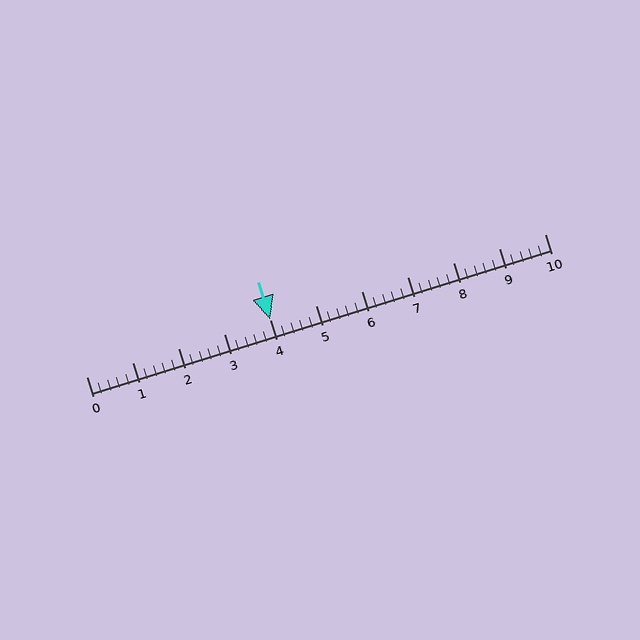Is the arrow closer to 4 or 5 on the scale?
The arrow is closer to 4.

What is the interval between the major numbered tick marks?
The major tick marks are spaced 1 units apart.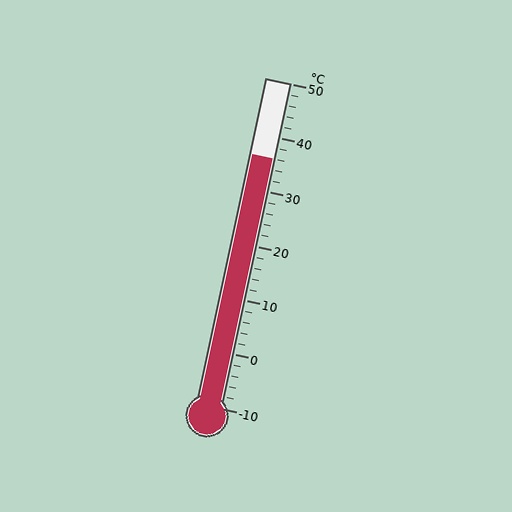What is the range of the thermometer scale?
The thermometer scale ranges from -10°C to 50°C.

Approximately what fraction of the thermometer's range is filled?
The thermometer is filled to approximately 75% of its range.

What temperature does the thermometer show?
The thermometer shows approximately 36°C.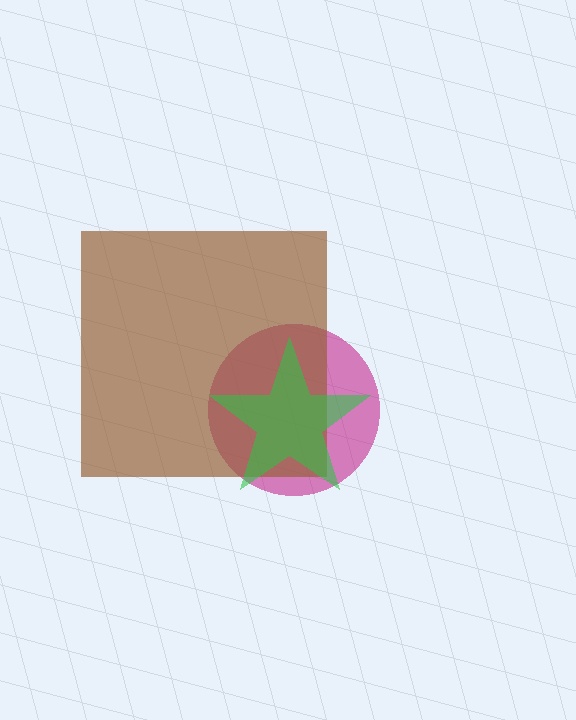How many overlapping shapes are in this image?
There are 3 overlapping shapes in the image.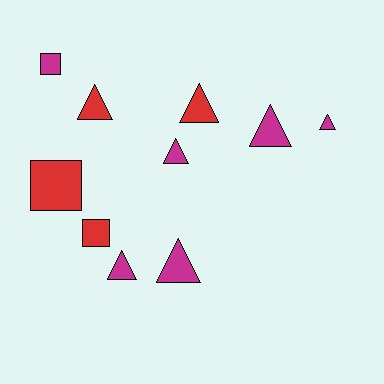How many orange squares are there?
There are no orange squares.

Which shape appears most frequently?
Triangle, with 7 objects.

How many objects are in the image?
There are 10 objects.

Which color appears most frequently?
Magenta, with 6 objects.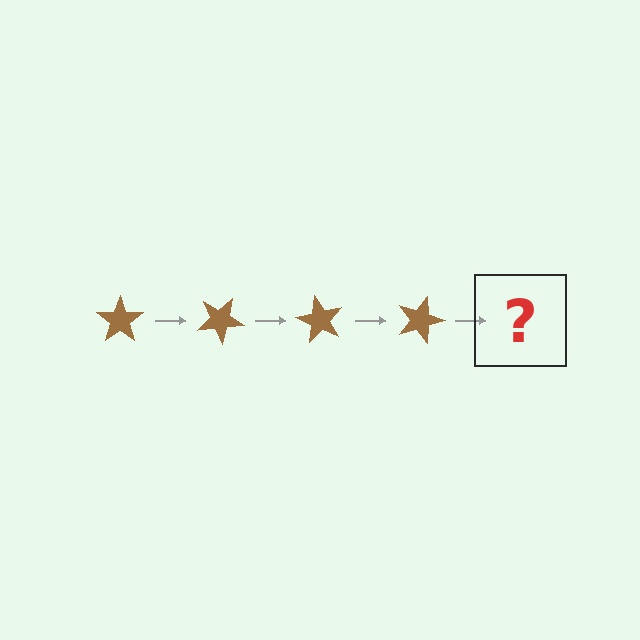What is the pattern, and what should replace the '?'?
The pattern is that the star rotates 30 degrees each step. The '?' should be a brown star rotated 120 degrees.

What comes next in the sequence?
The next element should be a brown star rotated 120 degrees.